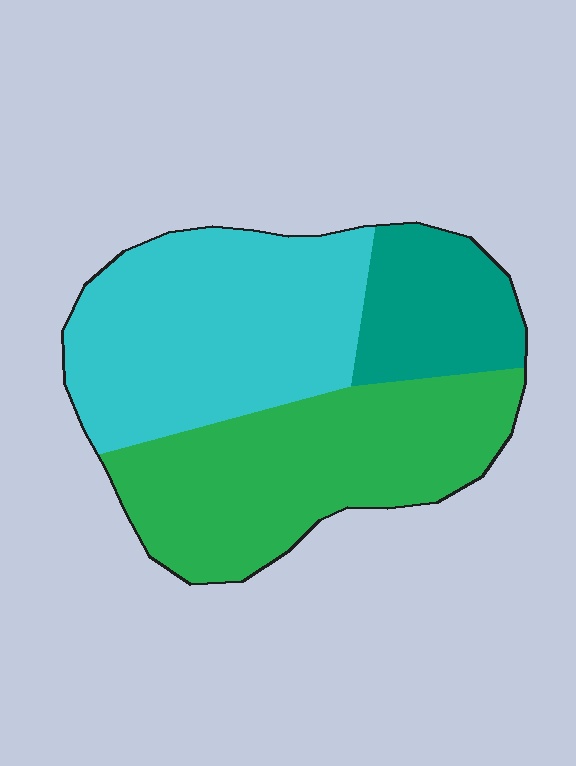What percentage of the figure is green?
Green takes up between a third and a half of the figure.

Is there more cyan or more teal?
Cyan.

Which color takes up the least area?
Teal, at roughly 15%.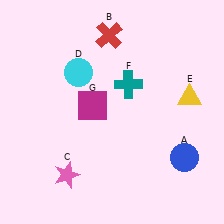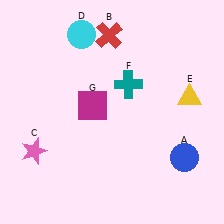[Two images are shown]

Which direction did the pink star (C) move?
The pink star (C) moved left.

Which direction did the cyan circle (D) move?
The cyan circle (D) moved up.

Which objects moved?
The objects that moved are: the pink star (C), the cyan circle (D).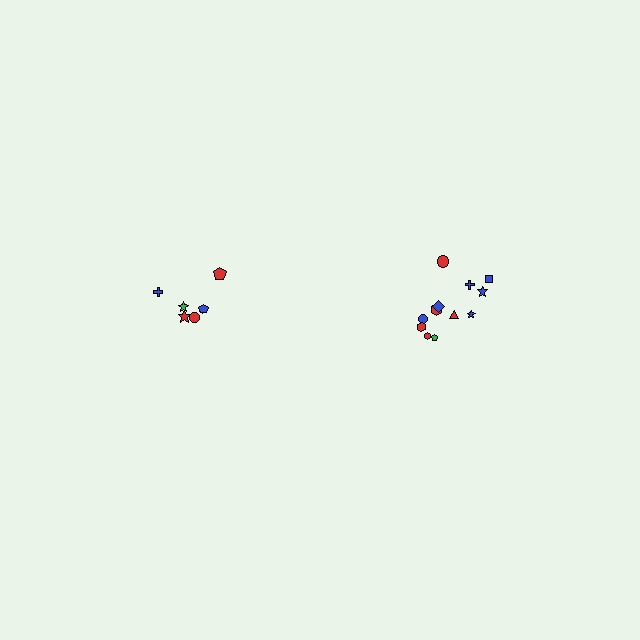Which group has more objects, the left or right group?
The right group.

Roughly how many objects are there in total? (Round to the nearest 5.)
Roughly 20 objects in total.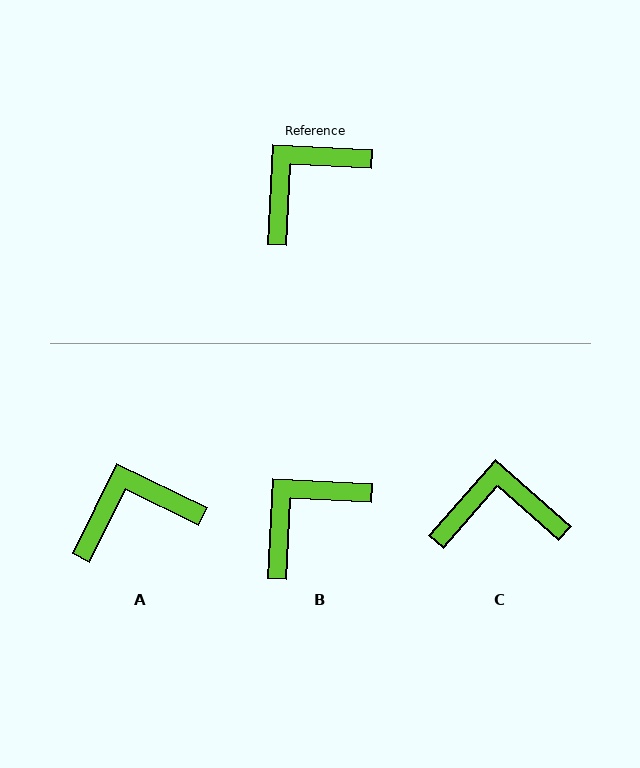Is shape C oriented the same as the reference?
No, it is off by about 38 degrees.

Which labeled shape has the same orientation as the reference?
B.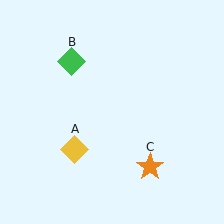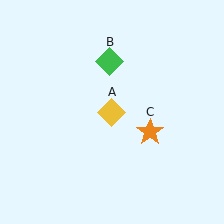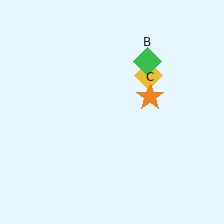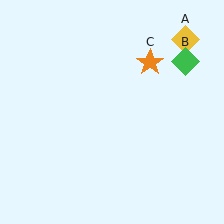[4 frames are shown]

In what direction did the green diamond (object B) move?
The green diamond (object B) moved right.